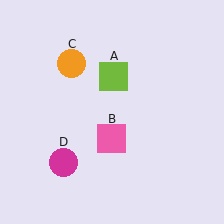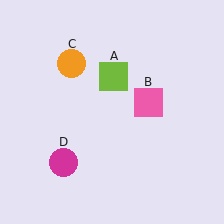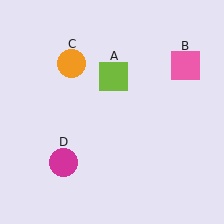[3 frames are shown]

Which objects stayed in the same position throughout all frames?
Lime square (object A) and orange circle (object C) and magenta circle (object D) remained stationary.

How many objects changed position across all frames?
1 object changed position: pink square (object B).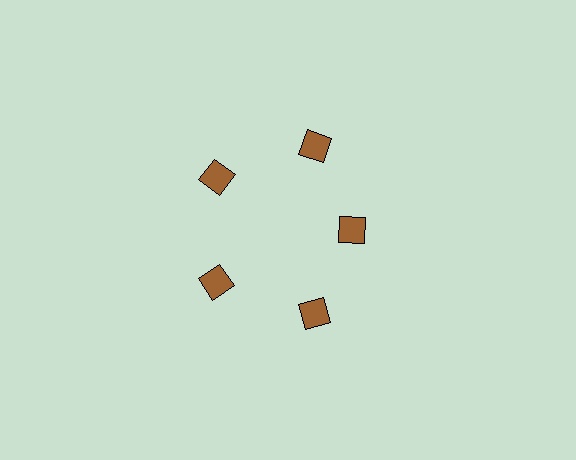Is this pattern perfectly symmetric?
No. The 5 brown squares are arranged in a ring, but one element near the 3 o'clock position is pulled inward toward the center, breaking the 5-fold rotational symmetry.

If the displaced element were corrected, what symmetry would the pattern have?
It would have 5-fold rotational symmetry — the pattern would map onto itself every 72 degrees.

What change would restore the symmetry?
The symmetry would be restored by moving it outward, back onto the ring so that all 5 squares sit at equal angles and equal distance from the center.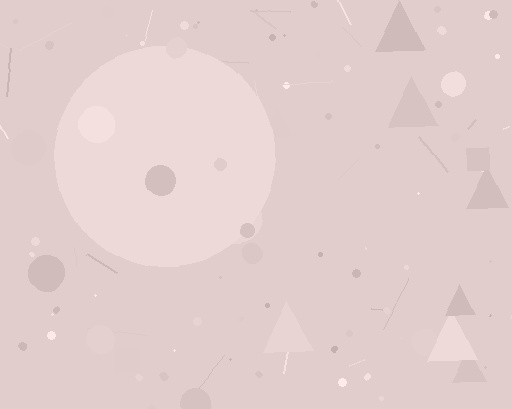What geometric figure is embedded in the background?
A circle is embedded in the background.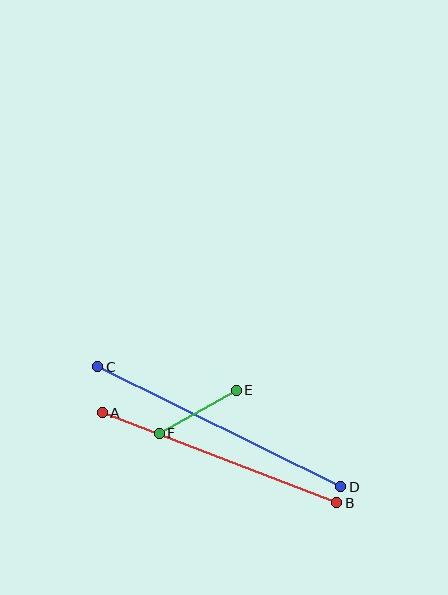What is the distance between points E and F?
The distance is approximately 88 pixels.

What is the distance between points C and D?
The distance is approximately 271 pixels.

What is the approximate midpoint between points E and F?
The midpoint is at approximately (198, 412) pixels.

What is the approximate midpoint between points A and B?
The midpoint is at approximately (219, 458) pixels.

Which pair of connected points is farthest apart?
Points C and D are farthest apart.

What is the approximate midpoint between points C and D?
The midpoint is at approximately (219, 427) pixels.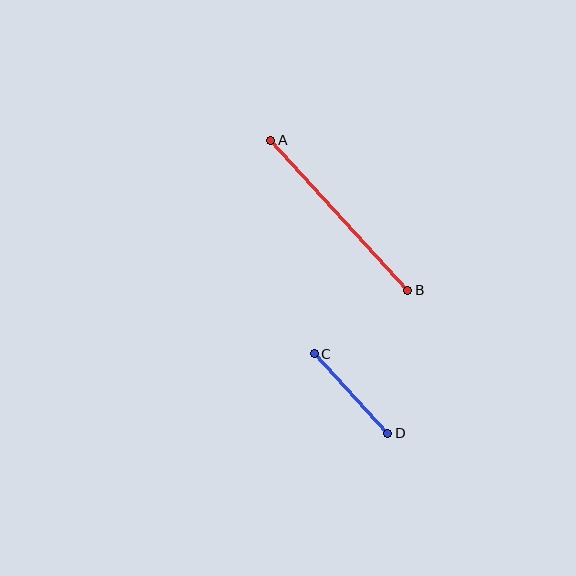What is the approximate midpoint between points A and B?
The midpoint is at approximately (339, 215) pixels.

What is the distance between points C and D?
The distance is approximately 109 pixels.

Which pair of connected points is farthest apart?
Points A and B are farthest apart.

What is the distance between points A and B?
The distance is approximately 203 pixels.